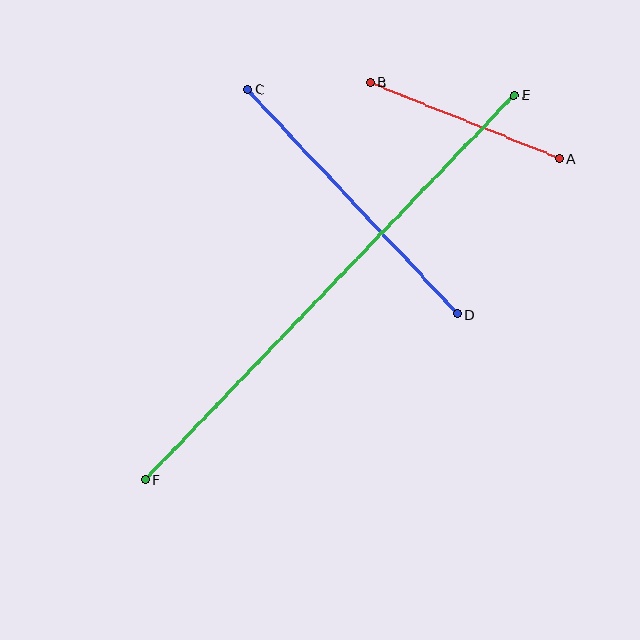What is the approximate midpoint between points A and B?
The midpoint is at approximately (464, 121) pixels.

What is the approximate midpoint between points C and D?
The midpoint is at approximately (352, 202) pixels.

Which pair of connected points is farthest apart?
Points E and F are farthest apart.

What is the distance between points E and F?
The distance is approximately 533 pixels.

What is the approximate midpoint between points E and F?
The midpoint is at approximately (330, 287) pixels.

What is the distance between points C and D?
The distance is approximately 308 pixels.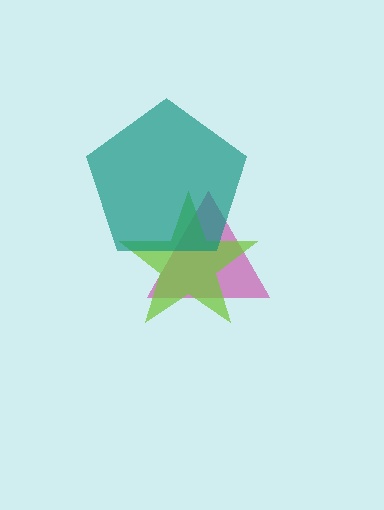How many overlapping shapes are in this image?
There are 3 overlapping shapes in the image.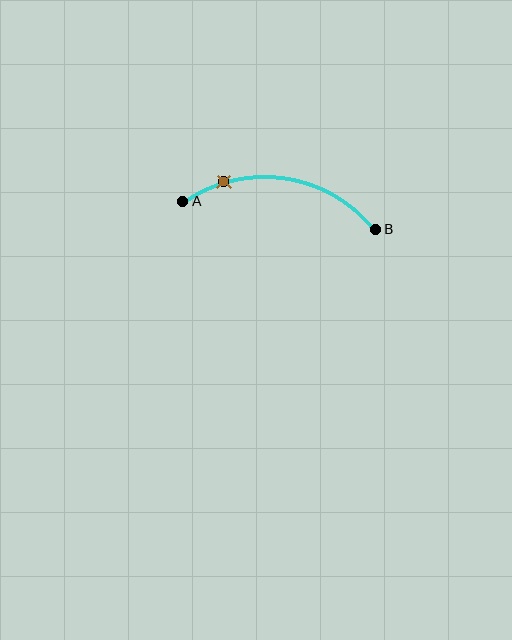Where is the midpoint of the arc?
The arc midpoint is the point on the curve farthest from the straight line joining A and B. It sits above that line.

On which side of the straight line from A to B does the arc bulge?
The arc bulges above the straight line connecting A and B.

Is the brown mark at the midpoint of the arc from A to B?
No. The brown mark lies on the arc but is closer to endpoint A. The arc midpoint would be at the point on the curve equidistant along the arc from both A and B.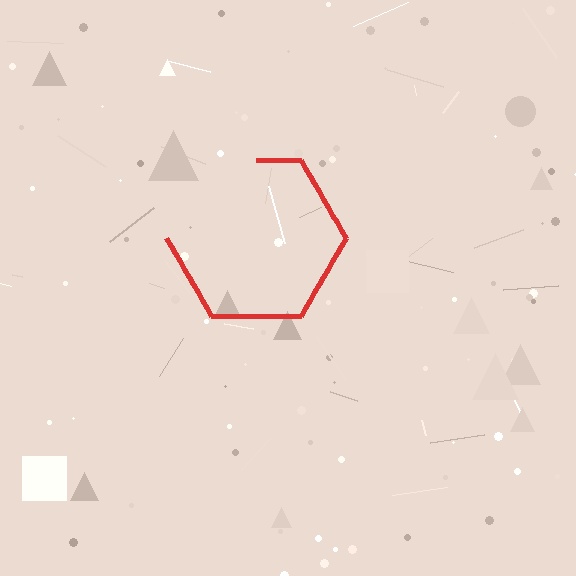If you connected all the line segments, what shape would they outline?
They would outline a hexagon.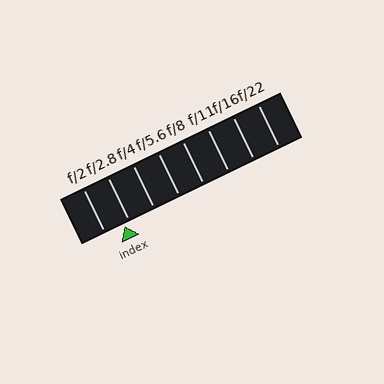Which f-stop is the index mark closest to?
The index mark is closest to f/2.8.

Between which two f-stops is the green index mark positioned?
The index mark is between f/2 and f/2.8.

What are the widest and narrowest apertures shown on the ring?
The widest aperture shown is f/2 and the narrowest is f/22.